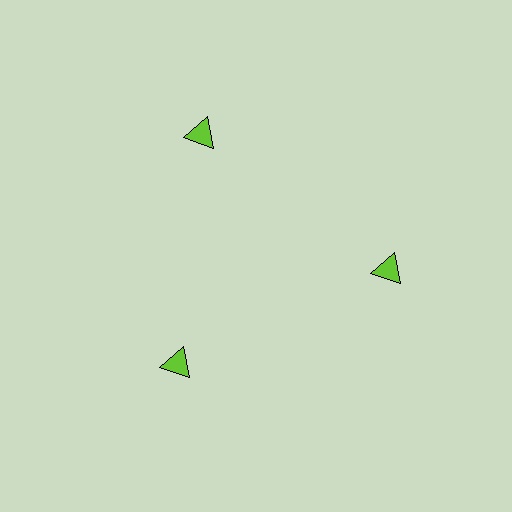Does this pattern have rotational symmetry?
Yes, this pattern has 3-fold rotational symmetry. It looks the same after rotating 120 degrees around the center.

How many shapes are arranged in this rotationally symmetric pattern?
There are 3 shapes, arranged in 3 groups of 1.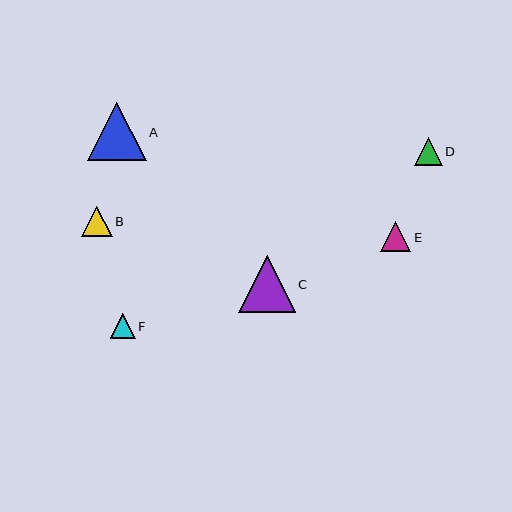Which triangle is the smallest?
Triangle F is the smallest with a size of approximately 25 pixels.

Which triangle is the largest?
Triangle A is the largest with a size of approximately 58 pixels.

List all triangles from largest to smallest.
From largest to smallest: A, C, B, E, D, F.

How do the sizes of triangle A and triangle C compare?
Triangle A and triangle C are approximately the same size.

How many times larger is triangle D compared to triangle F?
Triangle D is approximately 1.1 times the size of triangle F.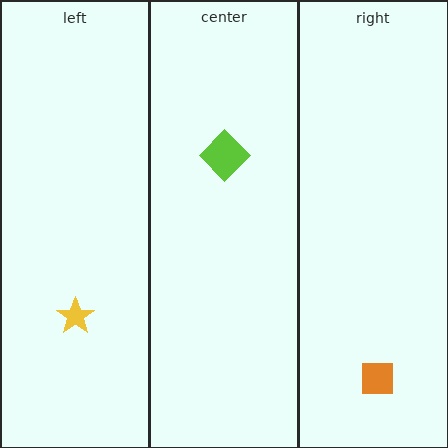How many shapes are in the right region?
1.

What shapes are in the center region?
The lime diamond.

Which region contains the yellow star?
The left region.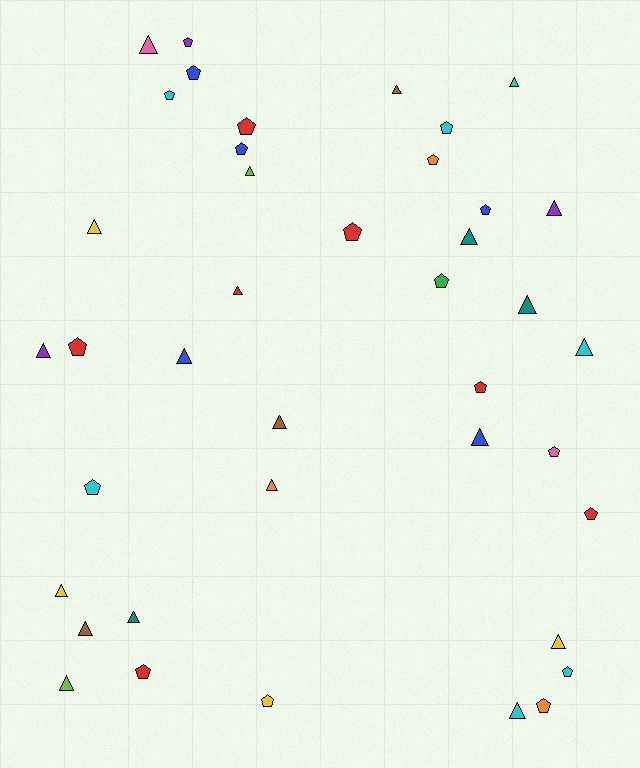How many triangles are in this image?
There are 21 triangles.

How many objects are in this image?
There are 40 objects.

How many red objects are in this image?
There are 7 red objects.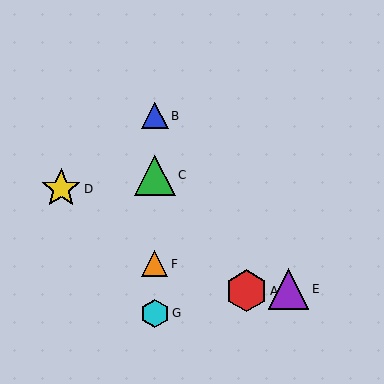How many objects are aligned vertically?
4 objects (B, C, F, G) are aligned vertically.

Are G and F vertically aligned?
Yes, both are at x≈155.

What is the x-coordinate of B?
Object B is at x≈155.